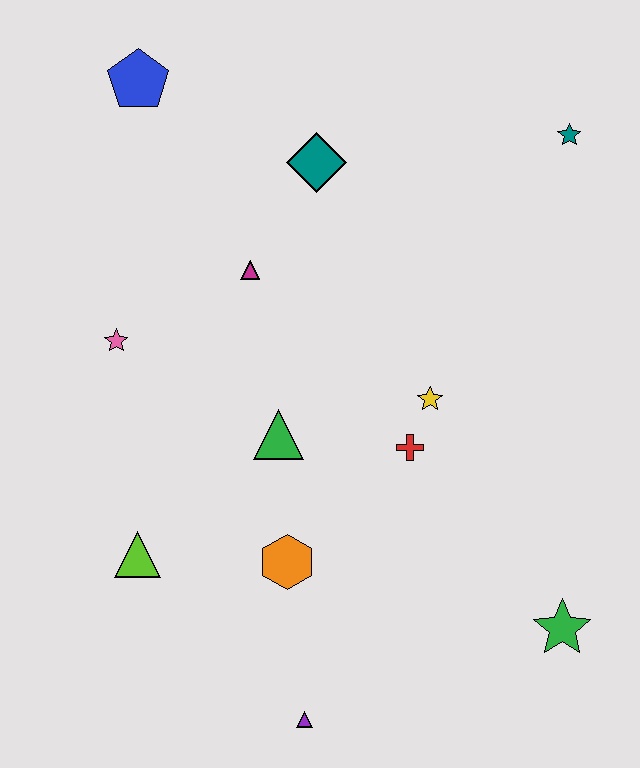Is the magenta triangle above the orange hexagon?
Yes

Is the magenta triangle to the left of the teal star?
Yes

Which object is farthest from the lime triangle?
The teal star is farthest from the lime triangle.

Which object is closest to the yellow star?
The red cross is closest to the yellow star.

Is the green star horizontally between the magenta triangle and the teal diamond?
No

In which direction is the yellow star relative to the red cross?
The yellow star is above the red cross.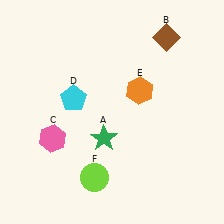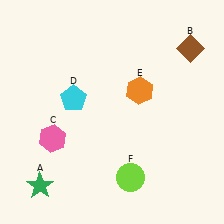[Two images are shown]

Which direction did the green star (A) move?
The green star (A) moved left.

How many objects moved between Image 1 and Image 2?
3 objects moved between the two images.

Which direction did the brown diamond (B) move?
The brown diamond (B) moved right.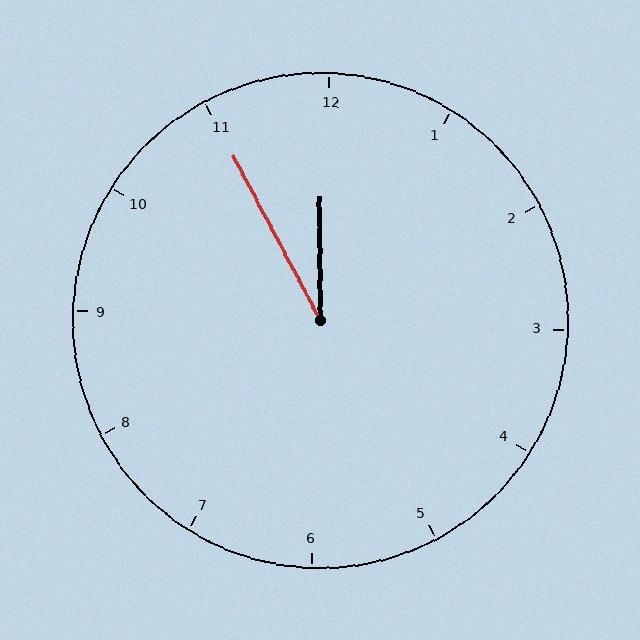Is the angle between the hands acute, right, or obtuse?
It is acute.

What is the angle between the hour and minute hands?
Approximately 28 degrees.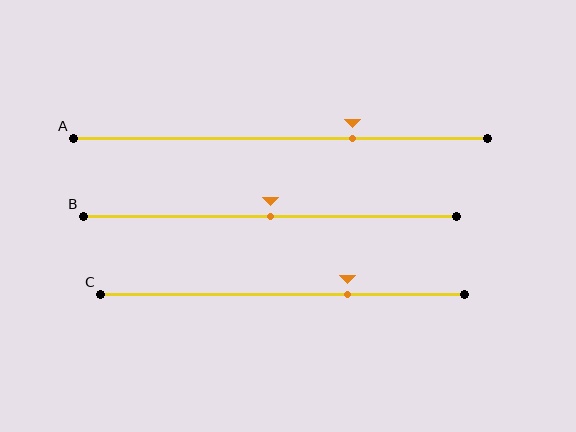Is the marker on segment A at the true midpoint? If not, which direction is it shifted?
No, the marker on segment A is shifted to the right by about 17% of the segment length.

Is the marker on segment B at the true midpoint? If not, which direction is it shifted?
Yes, the marker on segment B is at the true midpoint.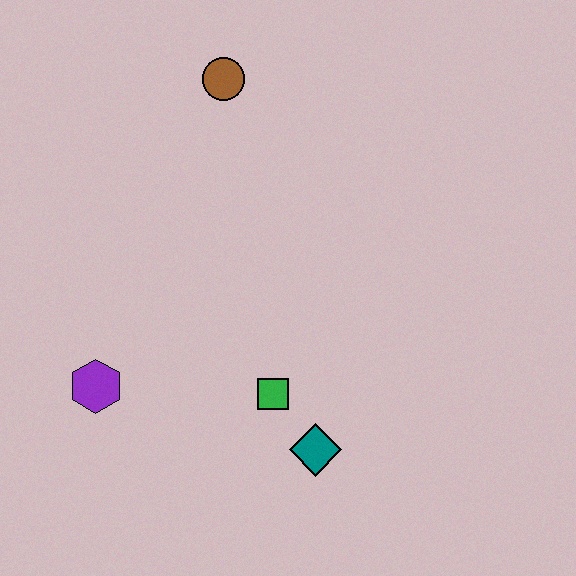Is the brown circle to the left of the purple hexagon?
No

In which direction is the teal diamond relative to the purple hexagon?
The teal diamond is to the right of the purple hexagon.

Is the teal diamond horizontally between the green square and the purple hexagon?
No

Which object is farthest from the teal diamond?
The brown circle is farthest from the teal diamond.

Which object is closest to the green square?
The teal diamond is closest to the green square.